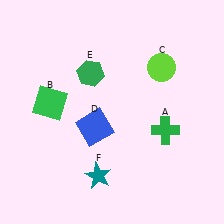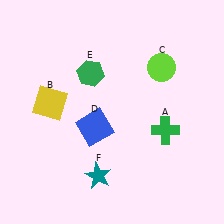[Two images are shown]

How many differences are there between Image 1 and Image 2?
There is 1 difference between the two images.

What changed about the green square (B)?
In Image 1, B is green. In Image 2, it changed to yellow.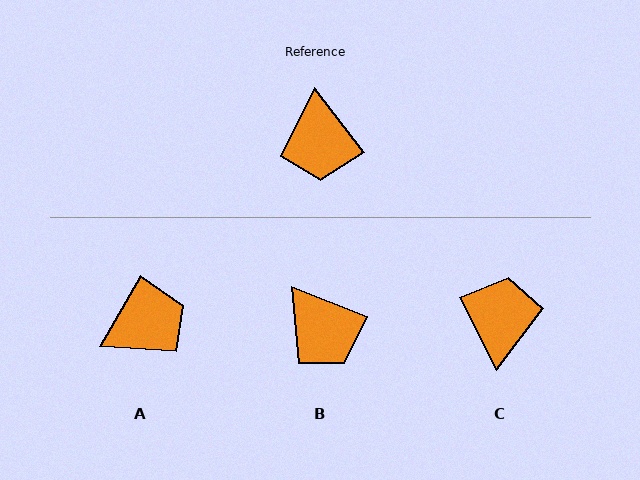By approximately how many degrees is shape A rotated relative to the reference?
Approximately 113 degrees counter-clockwise.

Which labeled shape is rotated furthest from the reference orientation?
C, about 170 degrees away.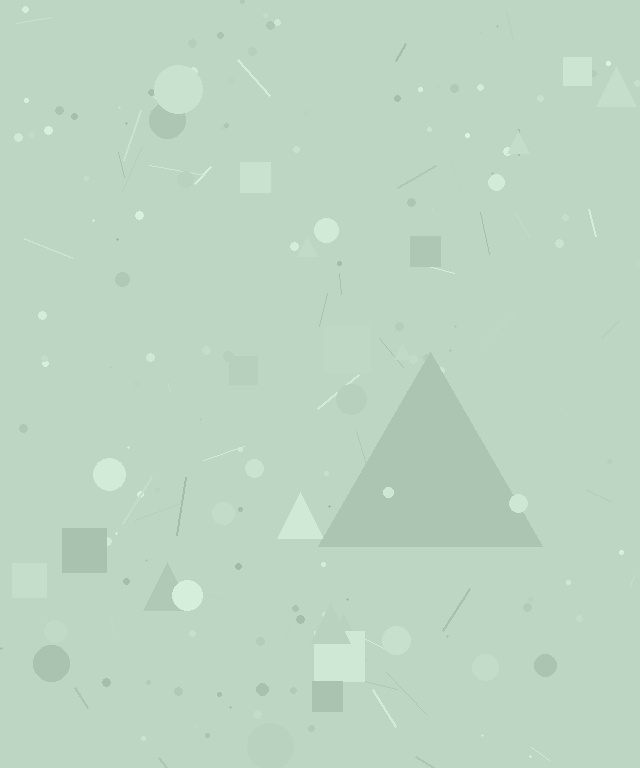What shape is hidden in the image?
A triangle is hidden in the image.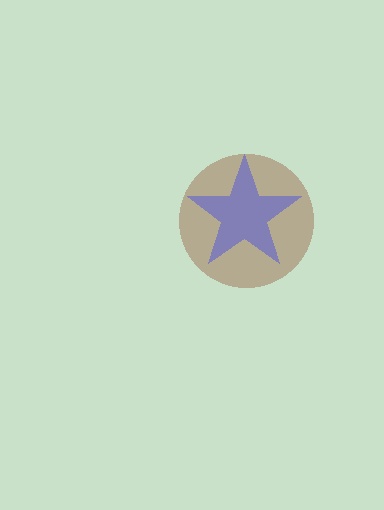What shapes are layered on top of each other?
The layered shapes are: a brown circle, a blue star.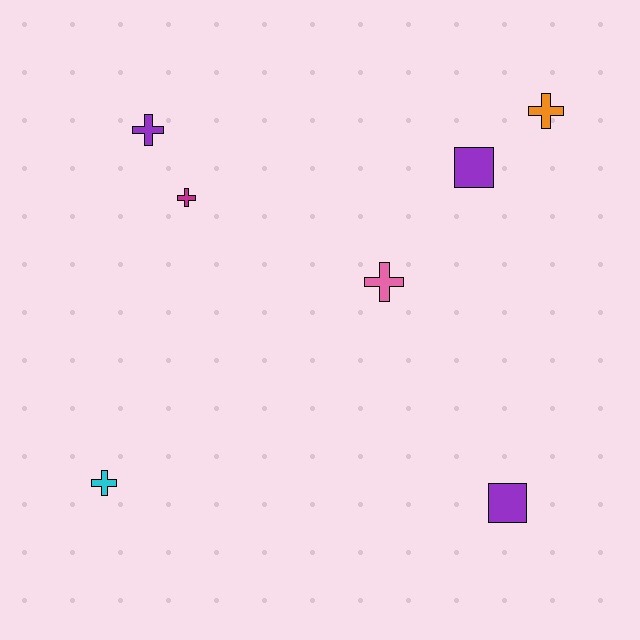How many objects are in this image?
There are 7 objects.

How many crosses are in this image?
There are 5 crosses.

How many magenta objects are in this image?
There is 1 magenta object.